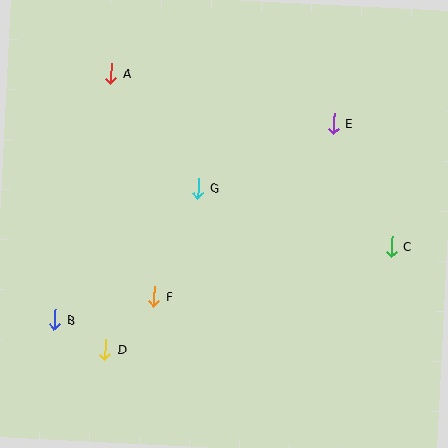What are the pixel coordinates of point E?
Point E is at (333, 124).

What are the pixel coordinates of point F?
Point F is at (154, 296).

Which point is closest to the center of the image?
Point G at (198, 188) is closest to the center.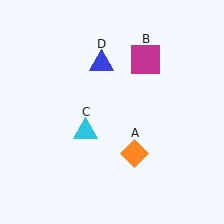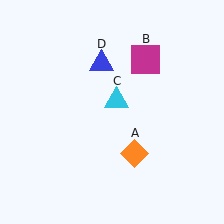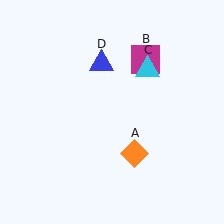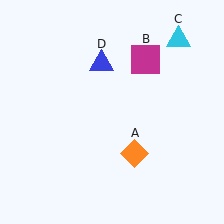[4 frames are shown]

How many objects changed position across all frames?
1 object changed position: cyan triangle (object C).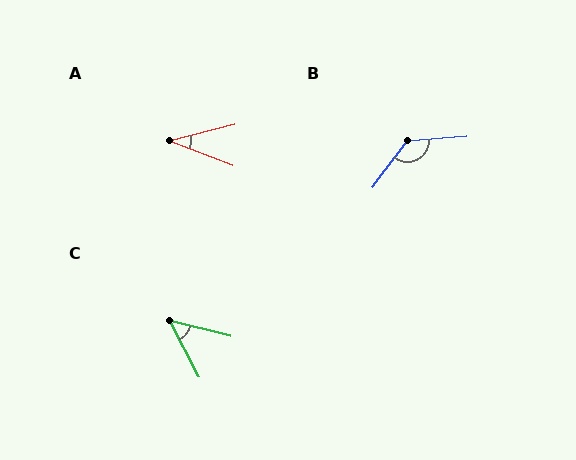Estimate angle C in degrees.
Approximately 48 degrees.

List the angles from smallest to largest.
A (35°), C (48°), B (131°).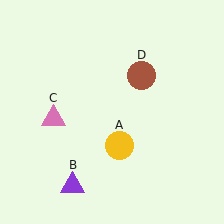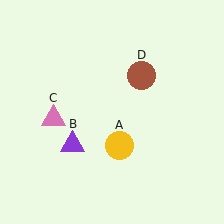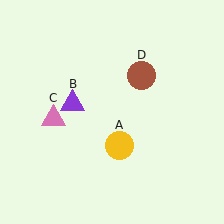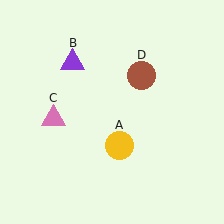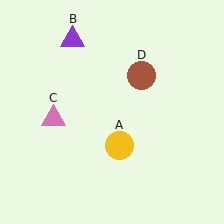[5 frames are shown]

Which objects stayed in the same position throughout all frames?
Yellow circle (object A) and pink triangle (object C) and brown circle (object D) remained stationary.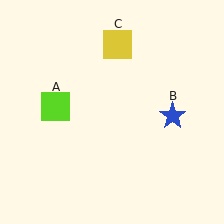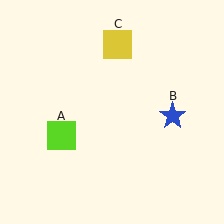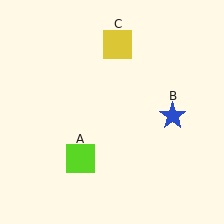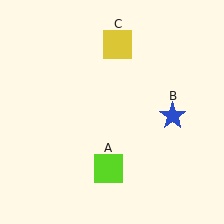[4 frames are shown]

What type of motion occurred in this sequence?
The lime square (object A) rotated counterclockwise around the center of the scene.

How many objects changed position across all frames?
1 object changed position: lime square (object A).